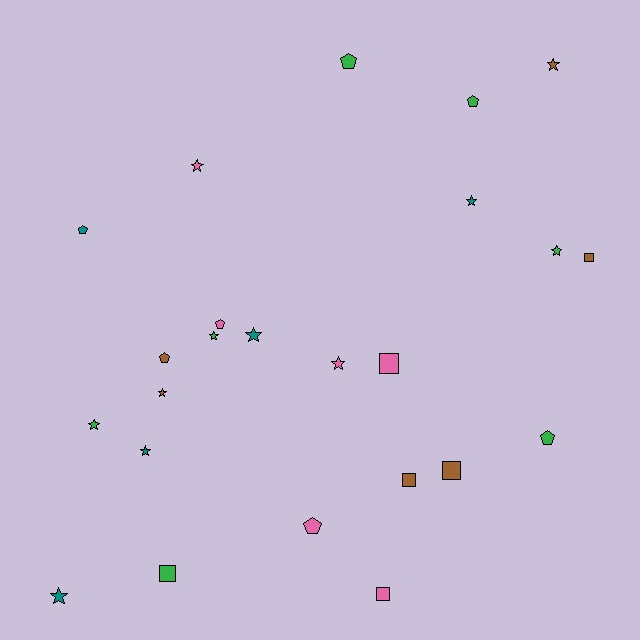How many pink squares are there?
There are 2 pink squares.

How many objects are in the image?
There are 24 objects.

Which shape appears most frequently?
Star, with 11 objects.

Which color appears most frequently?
Green, with 7 objects.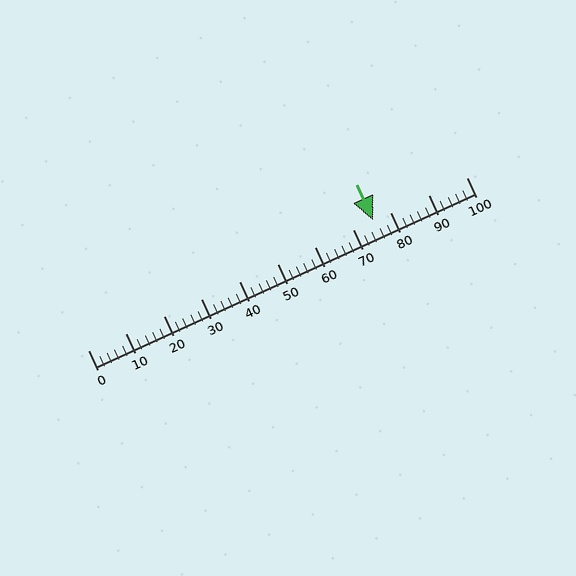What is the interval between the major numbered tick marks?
The major tick marks are spaced 10 units apart.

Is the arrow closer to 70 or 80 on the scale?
The arrow is closer to 80.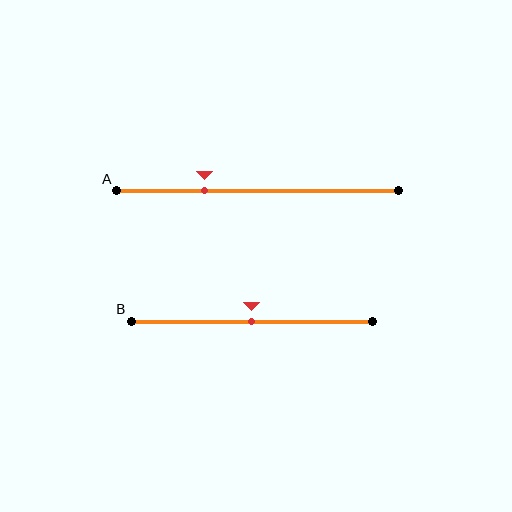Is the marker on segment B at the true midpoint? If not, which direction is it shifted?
Yes, the marker on segment B is at the true midpoint.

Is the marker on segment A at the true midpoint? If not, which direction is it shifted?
No, the marker on segment A is shifted to the left by about 19% of the segment length.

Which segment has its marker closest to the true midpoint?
Segment B has its marker closest to the true midpoint.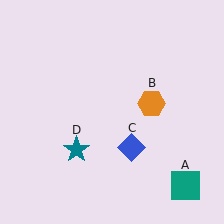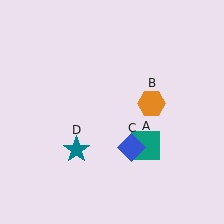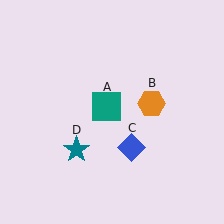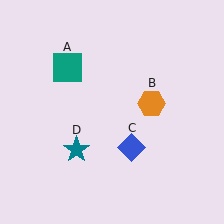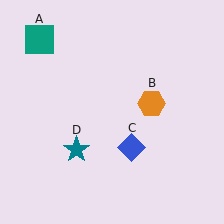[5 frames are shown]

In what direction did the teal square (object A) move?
The teal square (object A) moved up and to the left.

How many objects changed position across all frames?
1 object changed position: teal square (object A).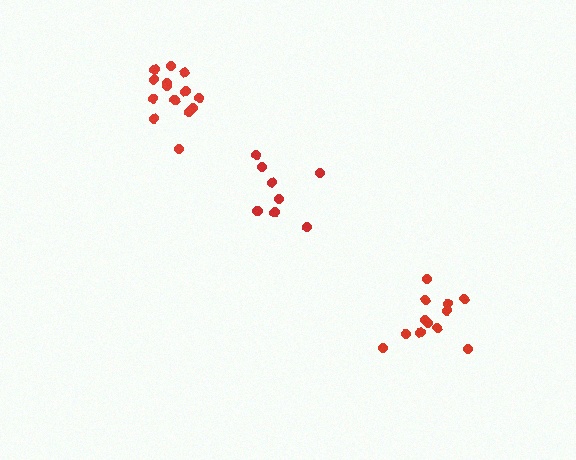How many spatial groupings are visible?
There are 3 spatial groupings.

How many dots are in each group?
Group 1: 8 dots, Group 2: 14 dots, Group 3: 12 dots (34 total).